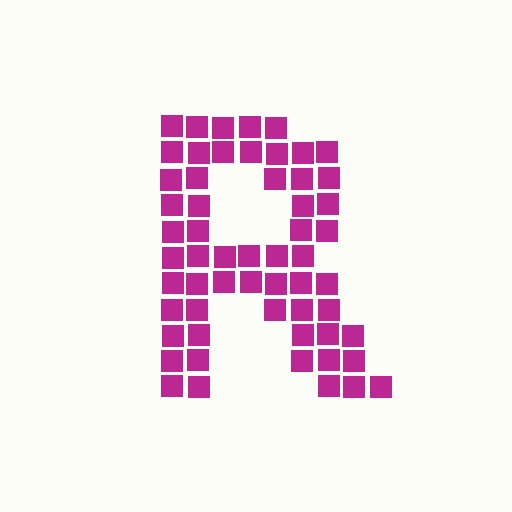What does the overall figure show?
The overall figure shows the letter R.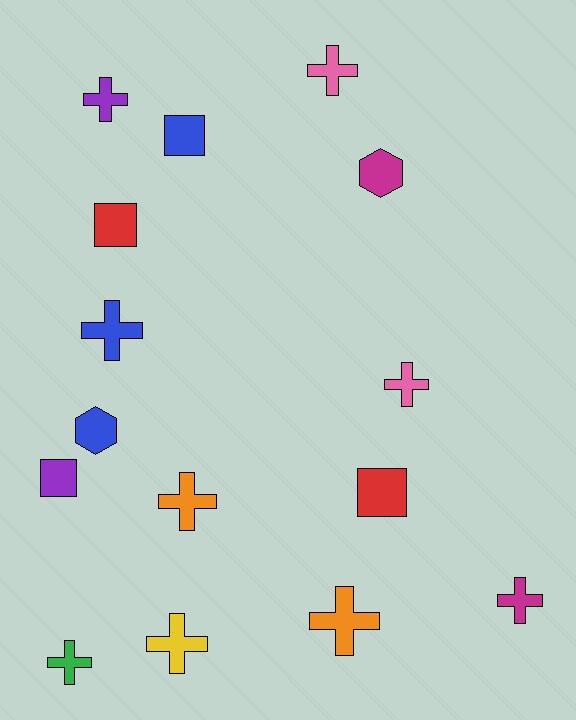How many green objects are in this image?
There is 1 green object.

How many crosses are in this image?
There are 9 crosses.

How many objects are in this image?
There are 15 objects.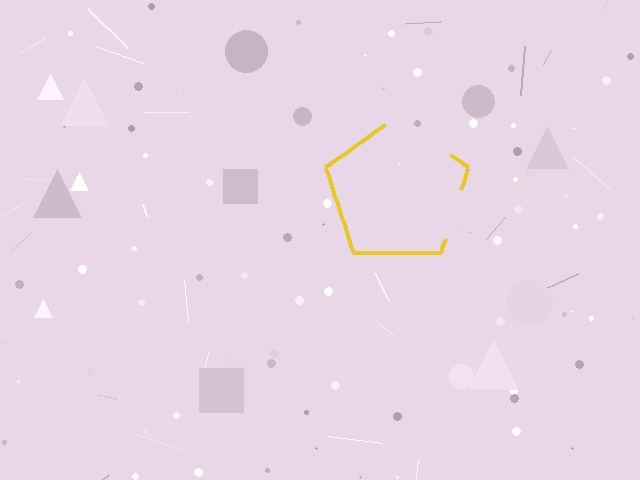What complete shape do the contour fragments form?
The contour fragments form a pentagon.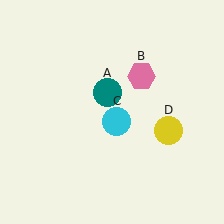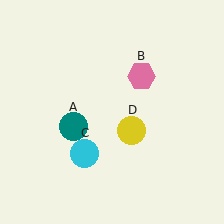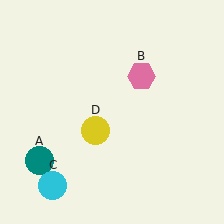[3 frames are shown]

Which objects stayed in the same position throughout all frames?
Pink hexagon (object B) remained stationary.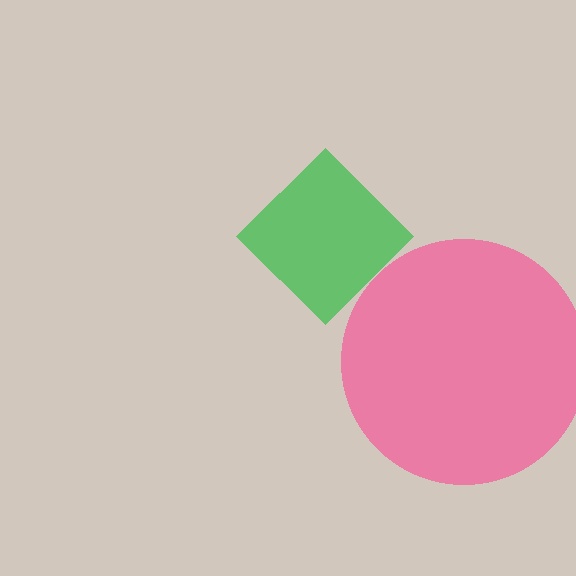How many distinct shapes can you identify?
There are 2 distinct shapes: a green diamond, a pink circle.